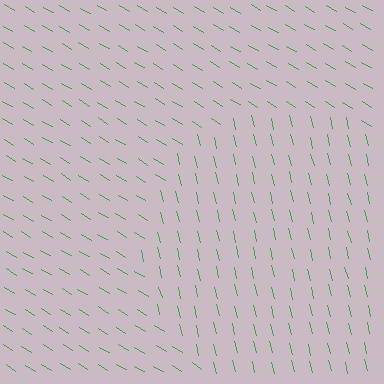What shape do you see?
I see a circle.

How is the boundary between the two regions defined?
The boundary is defined purely by a change in line orientation (approximately 45 degrees difference). All lines are the same color and thickness.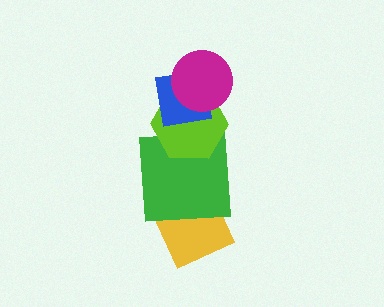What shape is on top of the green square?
The lime hexagon is on top of the green square.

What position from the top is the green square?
The green square is 4th from the top.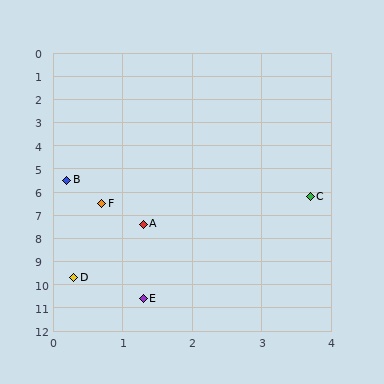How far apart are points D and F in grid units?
Points D and F are about 3.2 grid units apart.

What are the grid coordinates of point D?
Point D is at approximately (0.3, 9.7).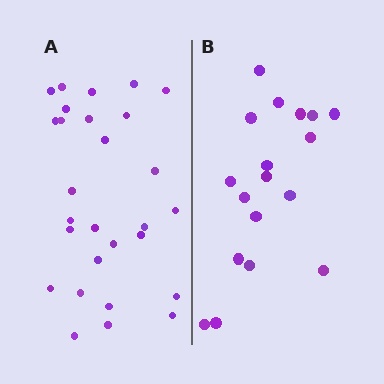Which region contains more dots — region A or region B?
Region A (the left region) has more dots.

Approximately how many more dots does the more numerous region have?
Region A has roughly 10 or so more dots than region B.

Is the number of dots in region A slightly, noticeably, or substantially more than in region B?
Region A has substantially more. The ratio is roughly 1.6 to 1.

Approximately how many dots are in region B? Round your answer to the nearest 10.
About 20 dots. (The exact count is 18, which rounds to 20.)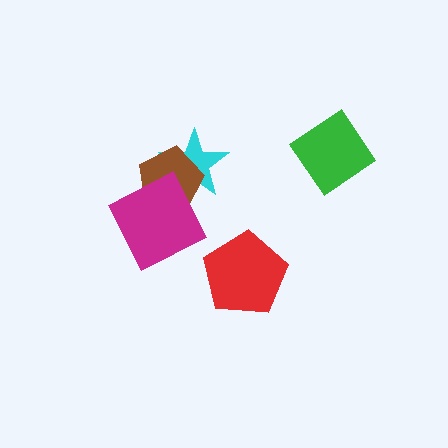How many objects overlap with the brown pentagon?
2 objects overlap with the brown pentagon.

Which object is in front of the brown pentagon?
The magenta square is in front of the brown pentagon.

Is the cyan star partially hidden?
Yes, it is partially covered by another shape.